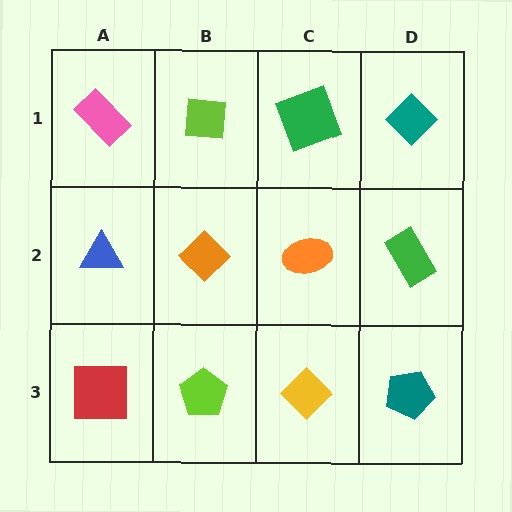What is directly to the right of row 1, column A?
A lime square.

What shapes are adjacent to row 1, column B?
An orange diamond (row 2, column B), a pink rectangle (row 1, column A), a green square (row 1, column C).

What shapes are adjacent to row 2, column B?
A lime square (row 1, column B), a lime pentagon (row 3, column B), a blue triangle (row 2, column A), an orange ellipse (row 2, column C).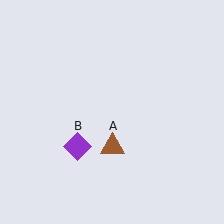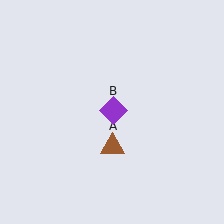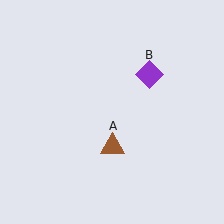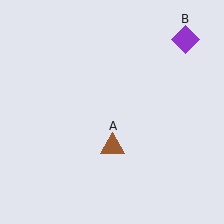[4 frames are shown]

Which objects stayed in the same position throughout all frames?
Brown triangle (object A) remained stationary.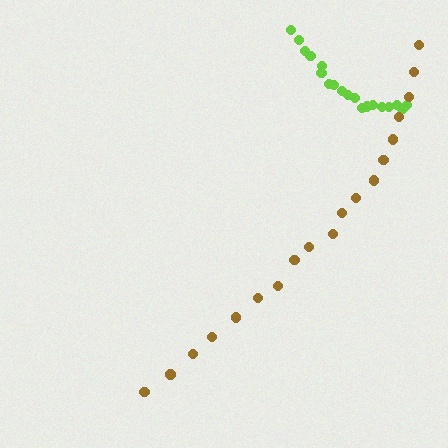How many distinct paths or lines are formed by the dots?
There are 2 distinct paths.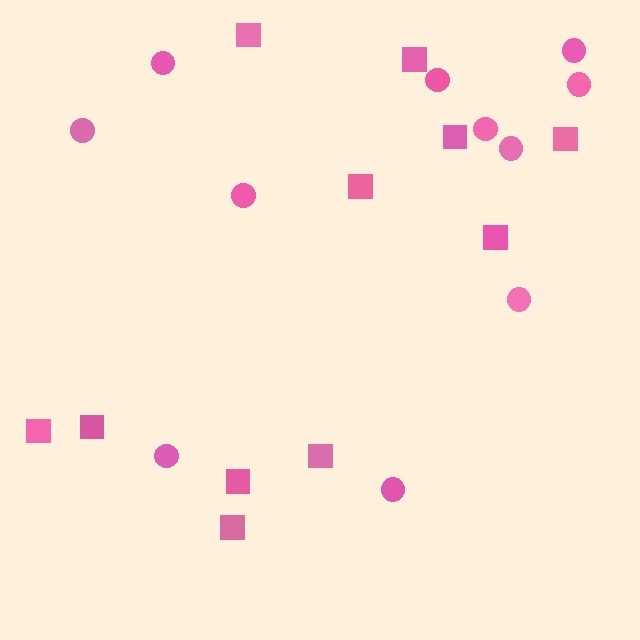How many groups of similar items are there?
There are 2 groups: one group of circles (11) and one group of squares (11).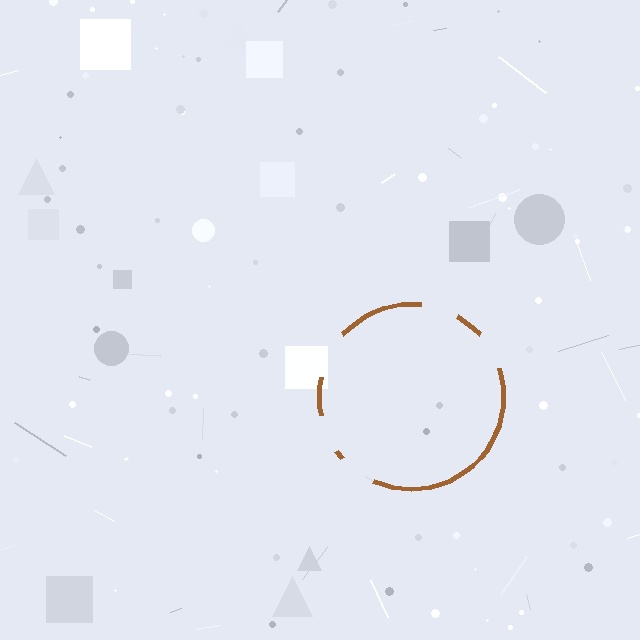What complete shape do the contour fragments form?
The contour fragments form a circle.